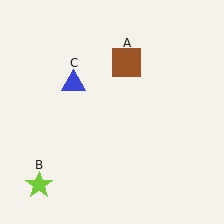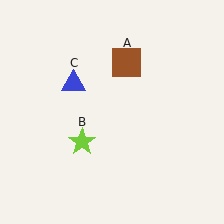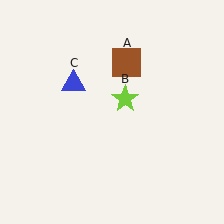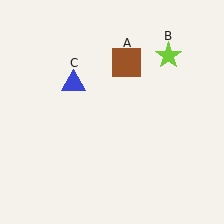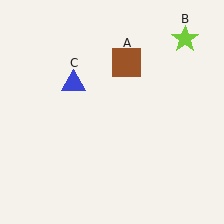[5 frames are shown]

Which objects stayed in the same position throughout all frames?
Brown square (object A) and blue triangle (object C) remained stationary.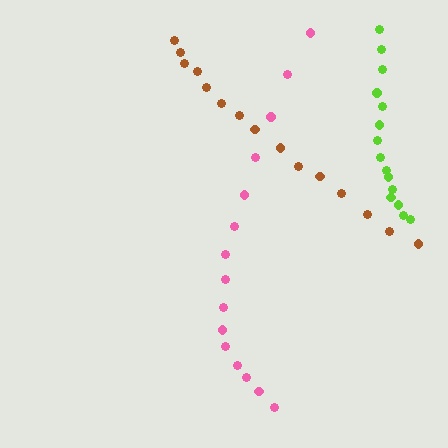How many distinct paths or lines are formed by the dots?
There are 3 distinct paths.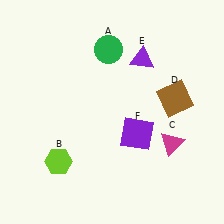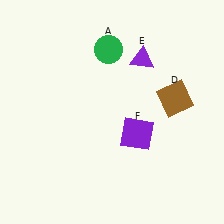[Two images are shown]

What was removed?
The magenta triangle (C), the lime hexagon (B) were removed in Image 2.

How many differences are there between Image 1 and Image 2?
There are 2 differences between the two images.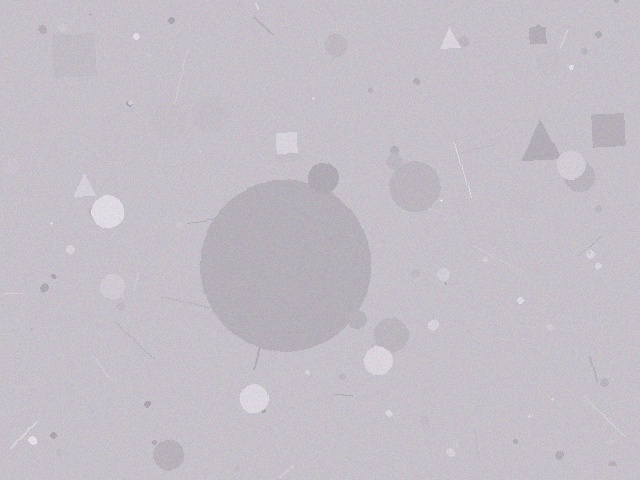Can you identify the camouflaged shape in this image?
The camouflaged shape is a circle.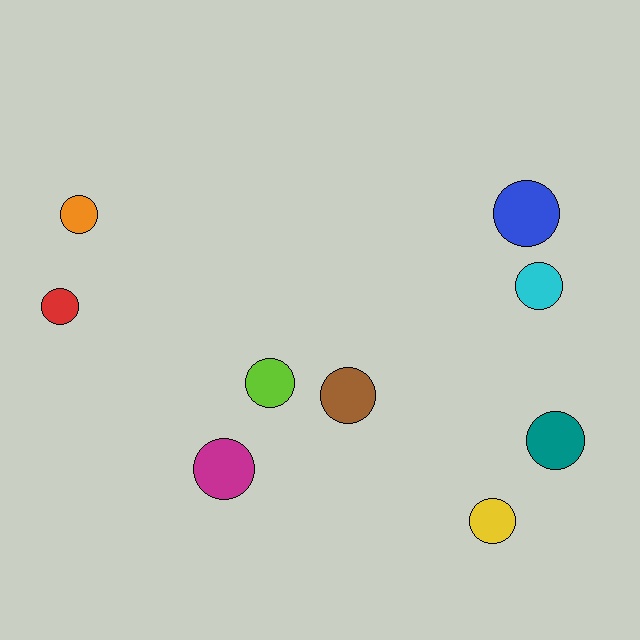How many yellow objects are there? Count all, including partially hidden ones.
There is 1 yellow object.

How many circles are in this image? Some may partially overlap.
There are 9 circles.